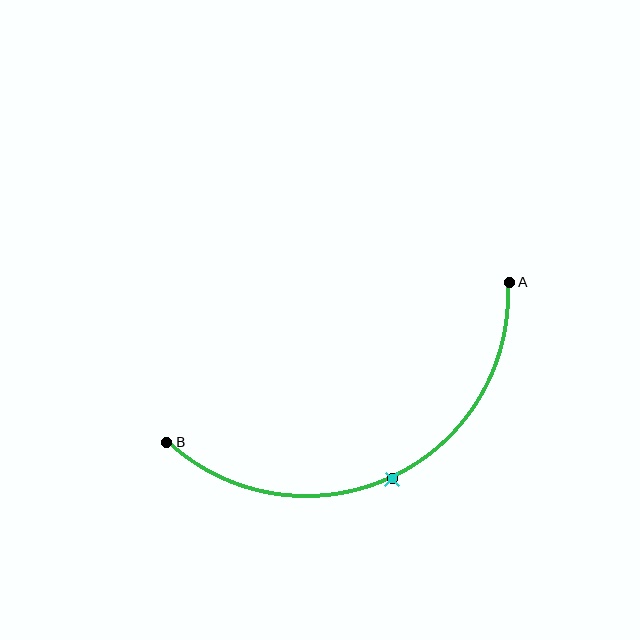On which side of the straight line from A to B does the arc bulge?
The arc bulges below the straight line connecting A and B.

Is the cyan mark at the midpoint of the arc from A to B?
Yes. The cyan mark lies on the arc at equal arc-length from both A and B — it is the arc midpoint.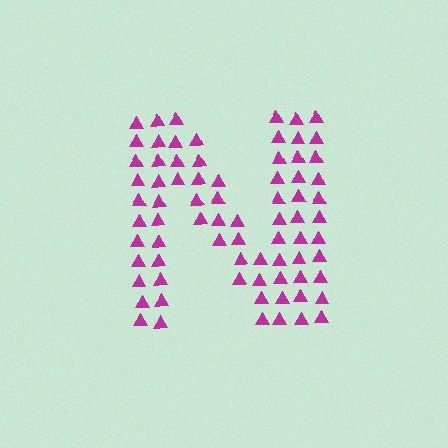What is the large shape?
The large shape is the letter N.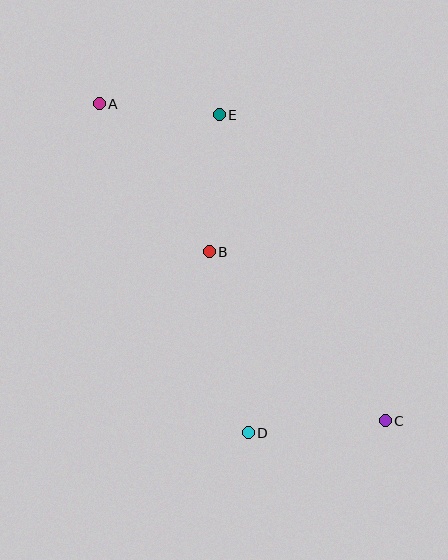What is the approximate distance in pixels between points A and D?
The distance between A and D is approximately 361 pixels.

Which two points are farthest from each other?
Points A and C are farthest from each other.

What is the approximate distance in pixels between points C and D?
The distance between C and D is approximately 138 pixels.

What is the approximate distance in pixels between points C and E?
The distance between C and E is approximately 348 pixels.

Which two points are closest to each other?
Points A and E are closest to each other.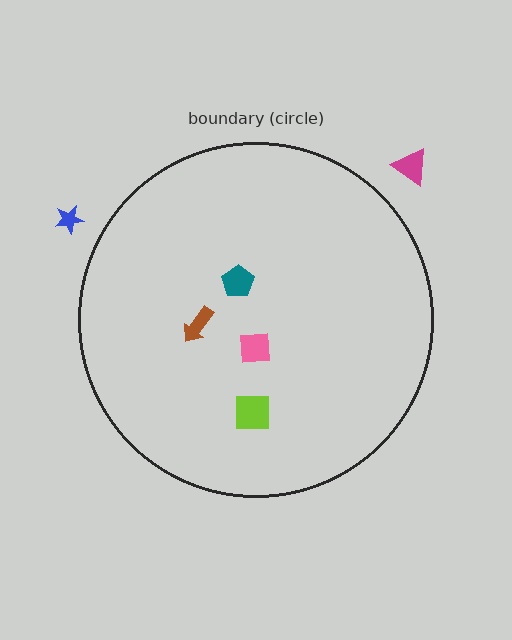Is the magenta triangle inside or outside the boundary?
Outside.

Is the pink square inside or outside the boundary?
Inside.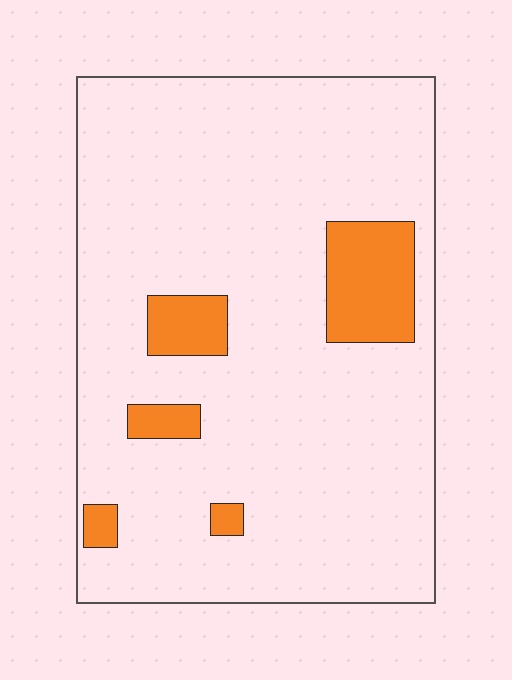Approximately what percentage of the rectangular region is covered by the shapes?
Approximately 10%.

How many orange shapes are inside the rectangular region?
5.